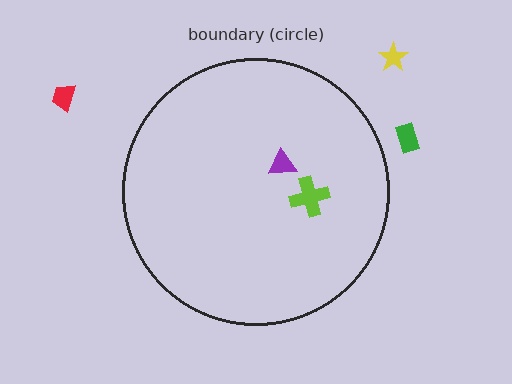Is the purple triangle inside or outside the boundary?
Inside.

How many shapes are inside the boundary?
2 inside, 3 outside.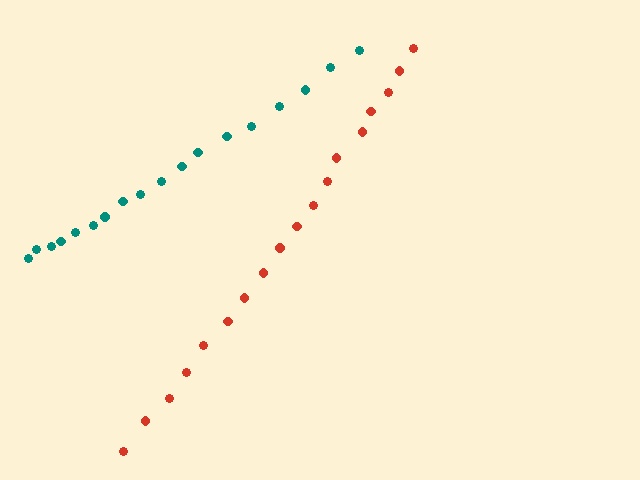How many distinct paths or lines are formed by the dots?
There are 2 distinct paths.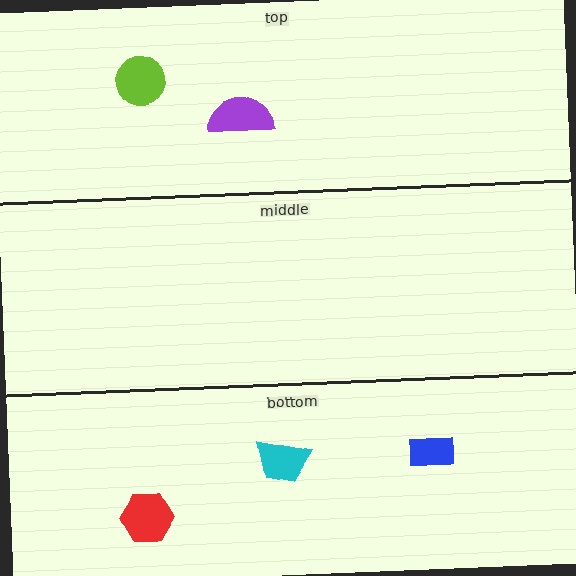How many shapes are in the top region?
2.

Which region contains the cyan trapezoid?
The bottom region.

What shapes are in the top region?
The purple semicircle, the lime circle.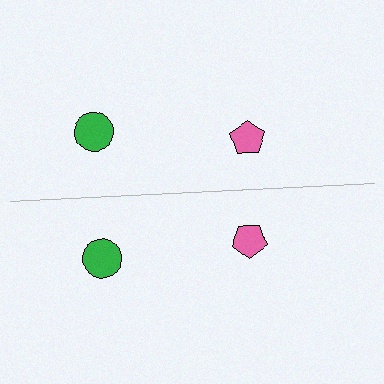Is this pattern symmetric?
Yes, this pattern has bilateral (reflection) symmetry.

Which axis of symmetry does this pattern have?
The pattern has a horizontal axis of symmetry running through the center of the image.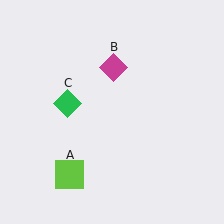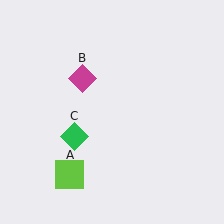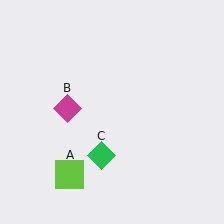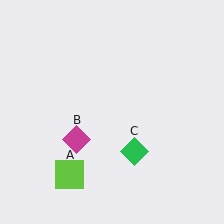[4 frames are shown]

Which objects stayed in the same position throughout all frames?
Lime square (object A) remained stationary.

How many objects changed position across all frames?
2 objects changed position: magenta diamond (object B), green diamond (object C).